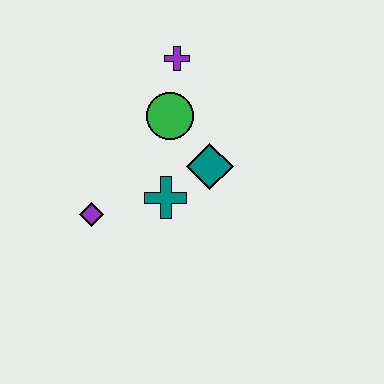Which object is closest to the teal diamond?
The teal cross is closest to the teal diamond.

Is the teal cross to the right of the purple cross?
No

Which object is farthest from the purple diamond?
The purple cross is farthest from the purple diamond.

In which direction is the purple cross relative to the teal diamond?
The purple cross is above the teal diamond.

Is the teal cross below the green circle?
Yes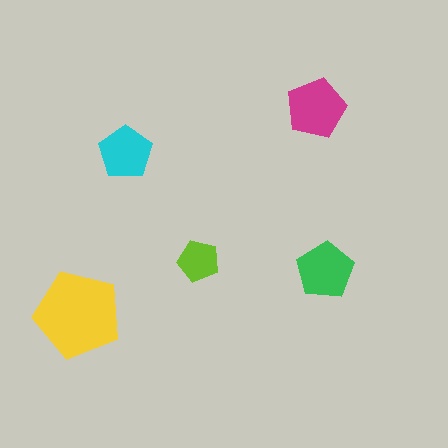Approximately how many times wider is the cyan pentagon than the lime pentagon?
About 1.5 times wider.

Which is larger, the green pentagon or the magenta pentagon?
The magenta one.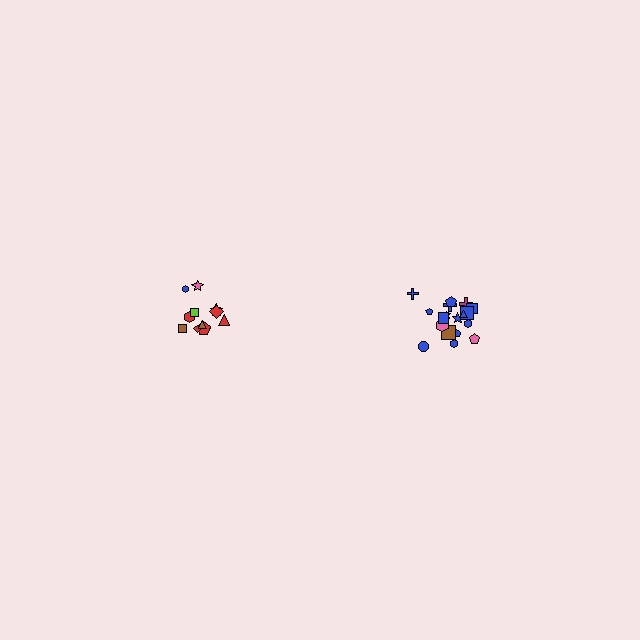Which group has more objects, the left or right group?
The right group.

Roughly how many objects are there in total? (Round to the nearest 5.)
Roughly 30 objects in total.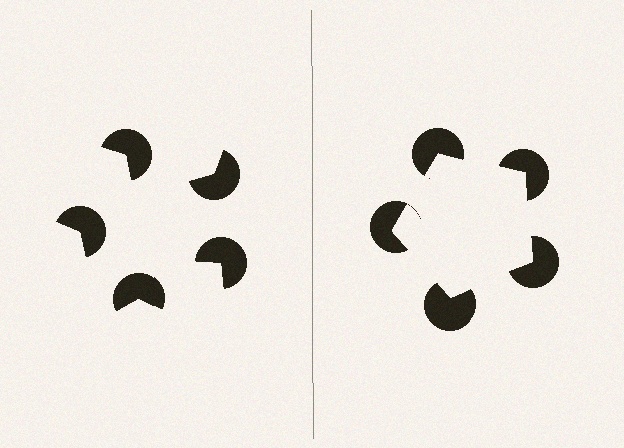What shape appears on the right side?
An illusory pentagon.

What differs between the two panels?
The pac-man discs are positioned identically on both sides; only the wedge orientations differ. On the right they align to a pentagon; on the left they are misaligned.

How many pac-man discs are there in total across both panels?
10 — 5 on each side.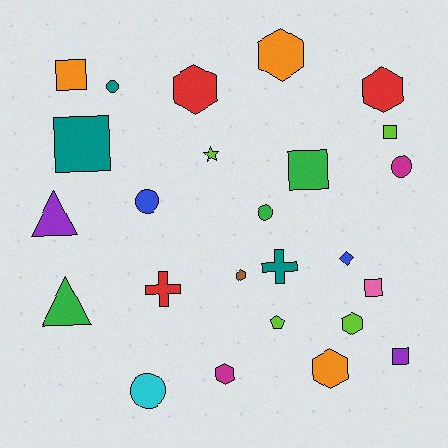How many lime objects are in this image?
There are 4 lime objects.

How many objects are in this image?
There are 25 objects.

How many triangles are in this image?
There are 2 triangles.